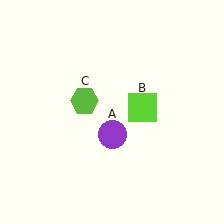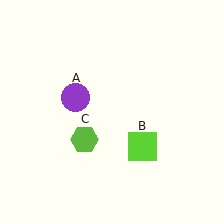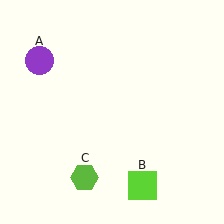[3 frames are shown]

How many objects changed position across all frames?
3 objects changed position: purple circle (object A), lime square (object B), lime hexagon (object C).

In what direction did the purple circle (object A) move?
The purple circle (object A) moved up and to the left.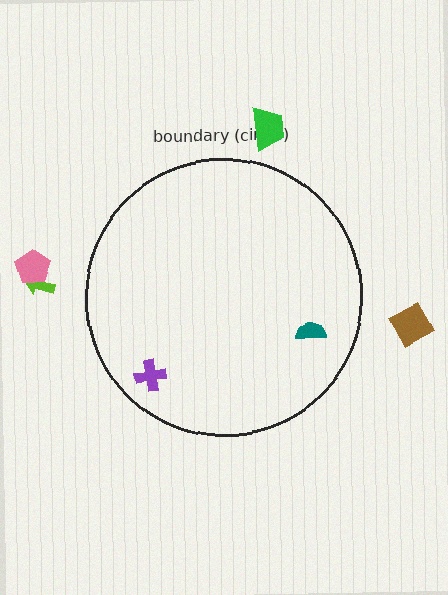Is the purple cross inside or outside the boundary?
Inside.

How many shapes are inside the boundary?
2 inside, 4 outside.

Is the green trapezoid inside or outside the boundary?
Outside.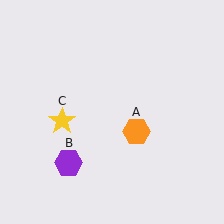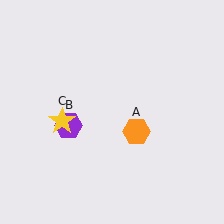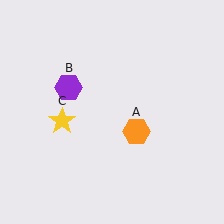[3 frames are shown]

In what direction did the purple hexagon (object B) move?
The purple hexagon (object B) moved up.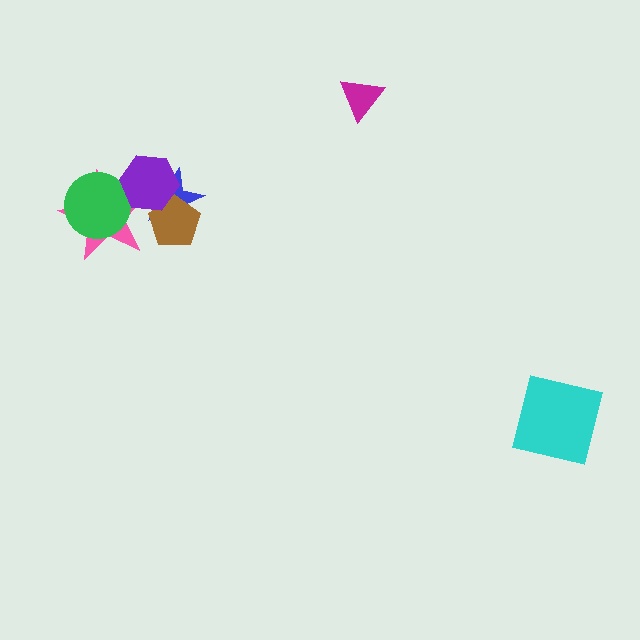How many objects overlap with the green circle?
2 objects overlap with the green circle.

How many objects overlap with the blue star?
3 objects overlap with the blue star.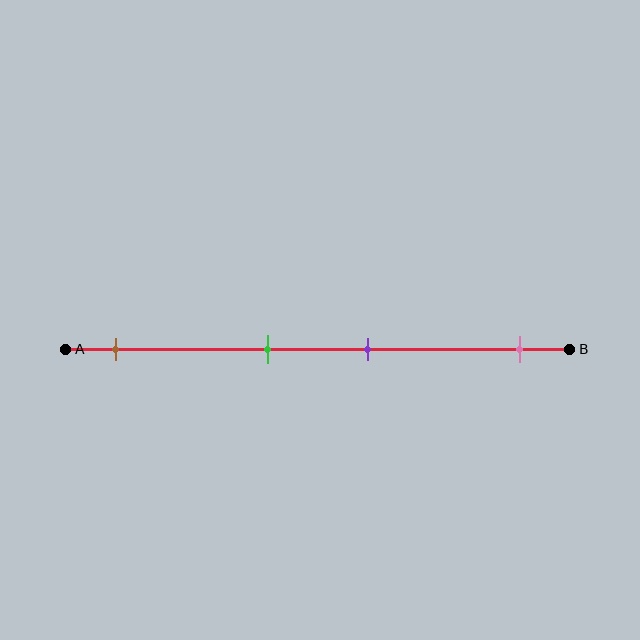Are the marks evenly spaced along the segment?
No, the marks are not evenly spaced.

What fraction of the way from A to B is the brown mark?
The brown mark is approximately 10% (0.1) of the way from A to B.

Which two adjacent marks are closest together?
The green and purple marks are the closest adjacent pair.